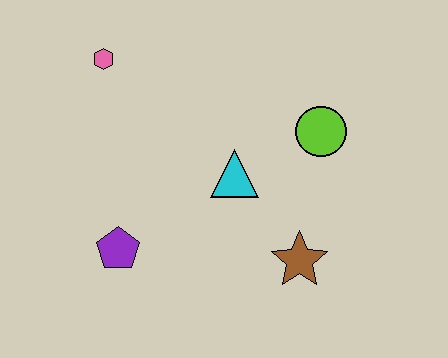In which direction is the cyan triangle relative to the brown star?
The cyan triangle is above the brown star.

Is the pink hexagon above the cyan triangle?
Yes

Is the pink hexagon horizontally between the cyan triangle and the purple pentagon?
No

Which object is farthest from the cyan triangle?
The pink hexagon is farthest from the cyan triangle.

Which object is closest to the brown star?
The cyan triangle is closest to the brown star.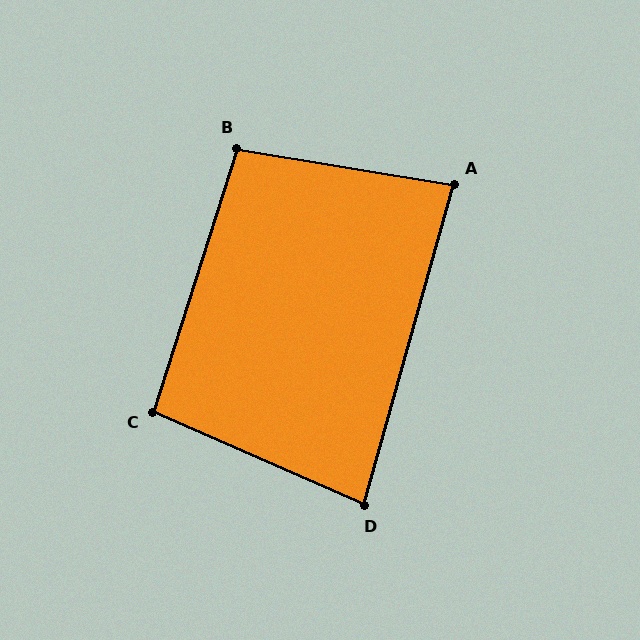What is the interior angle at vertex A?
Approximately 84 degrees (acute).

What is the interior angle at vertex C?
Approximately 96 degrees (obtuse).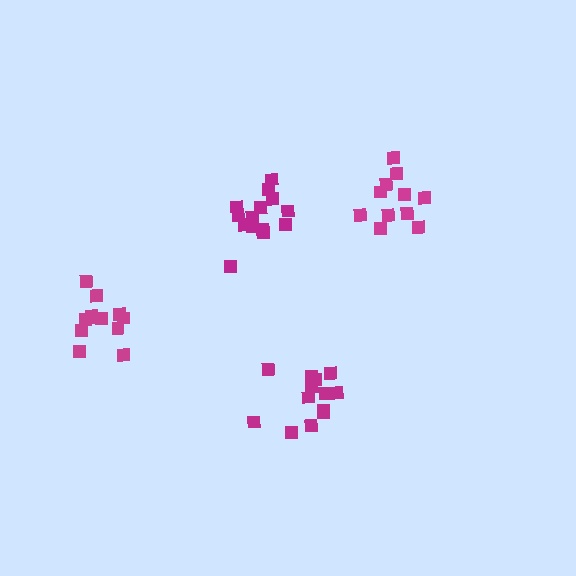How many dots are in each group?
Group 1: 12 dots, Group 2: 11 dots, Group 3: 15 dots, Group 4: 13 dots (51 total).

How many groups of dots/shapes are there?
There are 4 groups.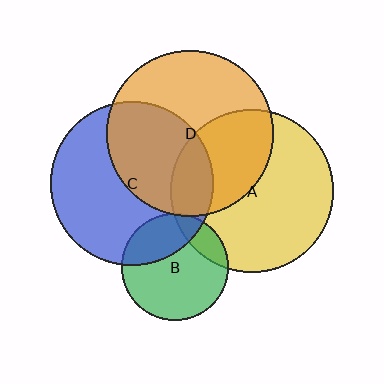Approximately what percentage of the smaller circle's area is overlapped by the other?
Approximately 45%.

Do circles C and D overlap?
Yes.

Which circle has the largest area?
Circle D (orange).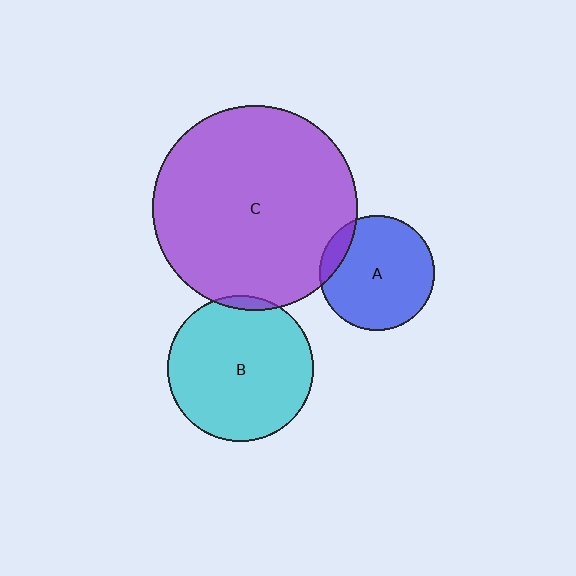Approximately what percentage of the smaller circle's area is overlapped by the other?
Approximately 5%.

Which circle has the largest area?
Circle C (purple).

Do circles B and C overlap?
Yes.